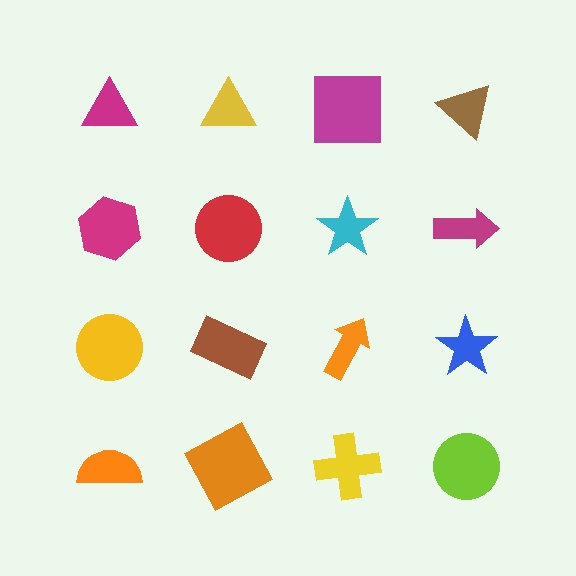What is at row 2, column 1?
A magenta hexagon.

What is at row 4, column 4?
A lime circle.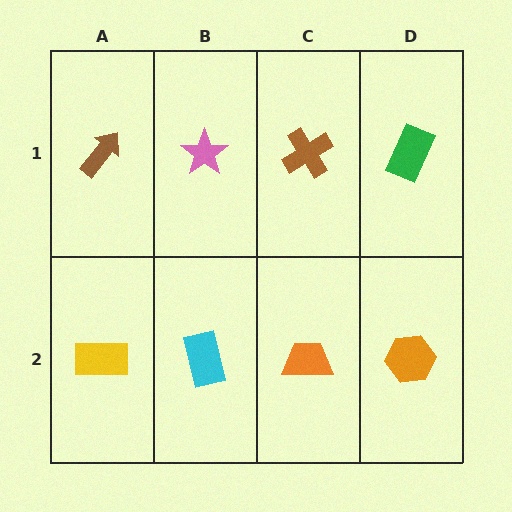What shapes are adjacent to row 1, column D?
An orange hexagon (row 2, column D), a brown cross (row 1, column C).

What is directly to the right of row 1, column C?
A green rectangle.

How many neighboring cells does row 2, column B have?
3.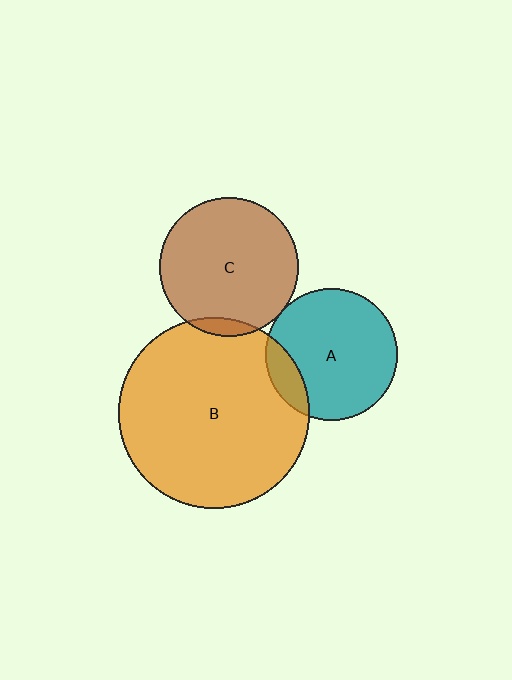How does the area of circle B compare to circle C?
Approximately 1.9 times.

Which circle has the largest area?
Circle B (orange).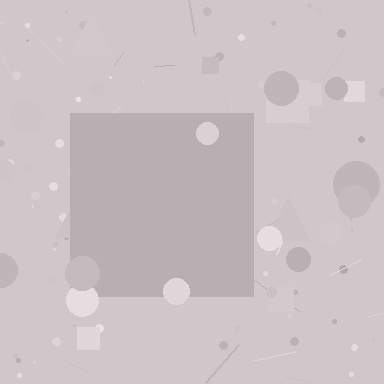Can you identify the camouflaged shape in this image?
The camouflaged shape is a square.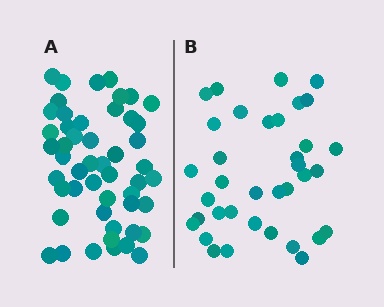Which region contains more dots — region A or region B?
Region A (the left region) has more dots.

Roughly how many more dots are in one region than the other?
Region A has approximately 15 more dots than region B.